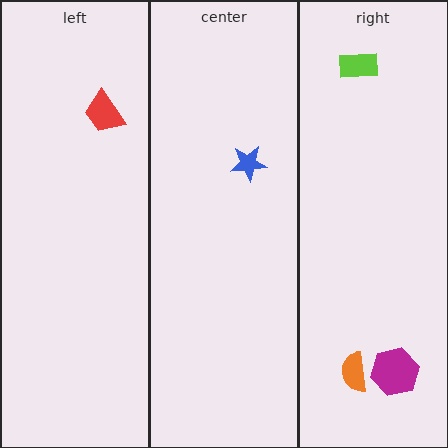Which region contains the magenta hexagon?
The right region.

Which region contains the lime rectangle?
The right region.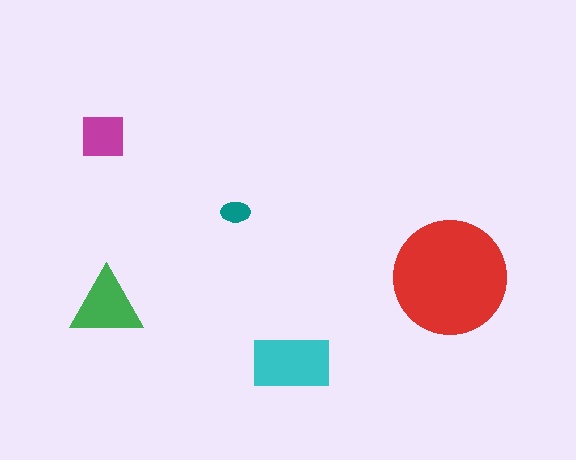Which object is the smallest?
The teal ellipse.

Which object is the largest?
The red circle.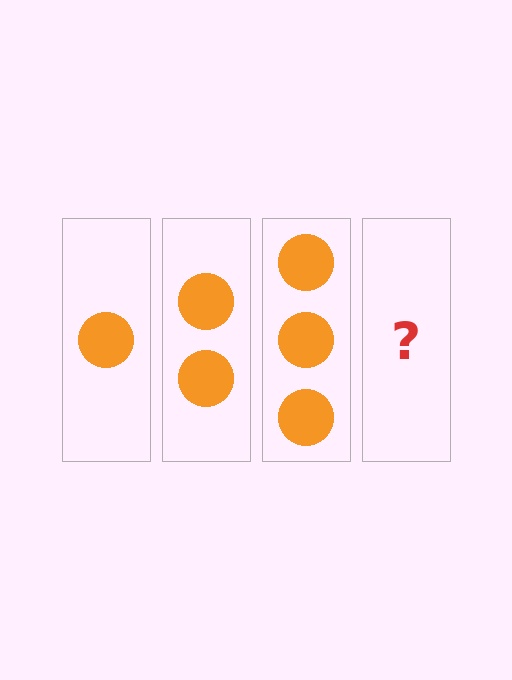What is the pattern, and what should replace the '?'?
The pattern is that each step adds one more circle. The '?' should be 4 circles.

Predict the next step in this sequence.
The next step is 4 circles.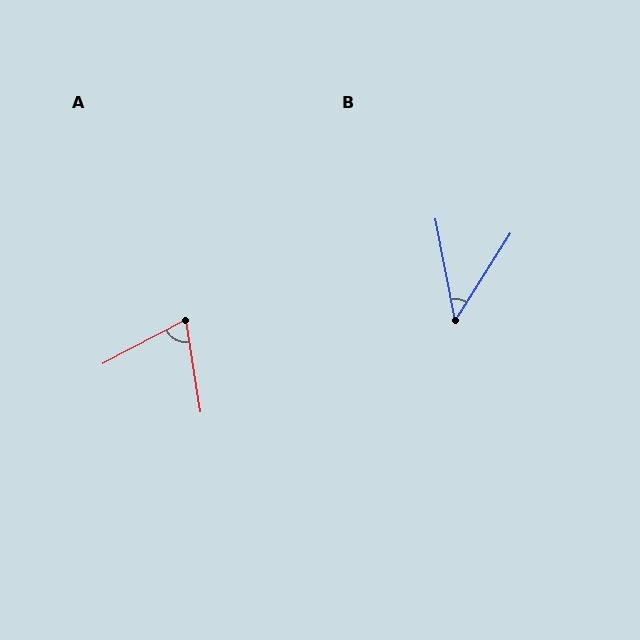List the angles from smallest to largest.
B (43°), A (71°).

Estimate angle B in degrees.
Approximately 43 degrees.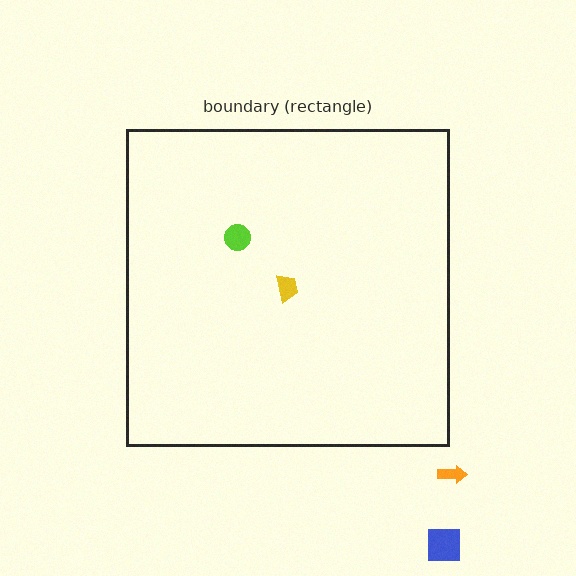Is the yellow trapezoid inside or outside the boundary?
Inside.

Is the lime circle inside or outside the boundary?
Inside.